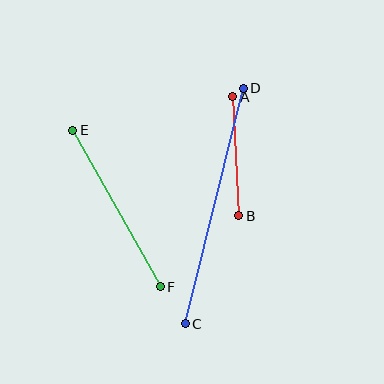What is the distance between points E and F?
The distance is approximately 180 pixels.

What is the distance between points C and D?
The distance is approximately 243 pixels.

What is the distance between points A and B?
The distance is approximately 119 pixels.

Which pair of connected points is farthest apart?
Points C and D are farthest apart.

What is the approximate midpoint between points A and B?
The midpoint is at approximately (236, 156) pixels.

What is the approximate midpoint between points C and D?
The midpoint is at approximately (214, 206) pixels.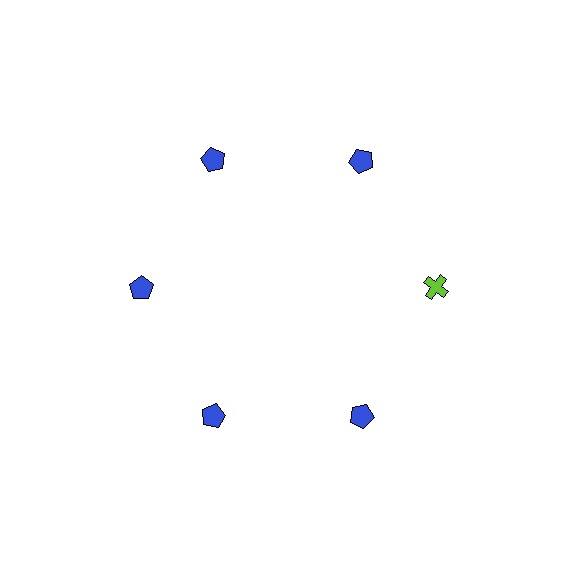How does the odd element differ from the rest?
It differs in both color (lime instead of blue) and shape (cross instead of pentagon).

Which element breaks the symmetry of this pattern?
The lime cross at roughly the 3 o'clock position breaks the symmetry. All other shapes are blue pentagons.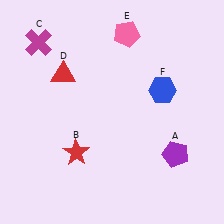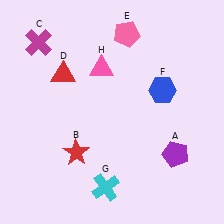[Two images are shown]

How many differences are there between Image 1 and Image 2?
There are 2 differences between the two images.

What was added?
A cyan cross (G), a pink triangle (H) were added in Image 2.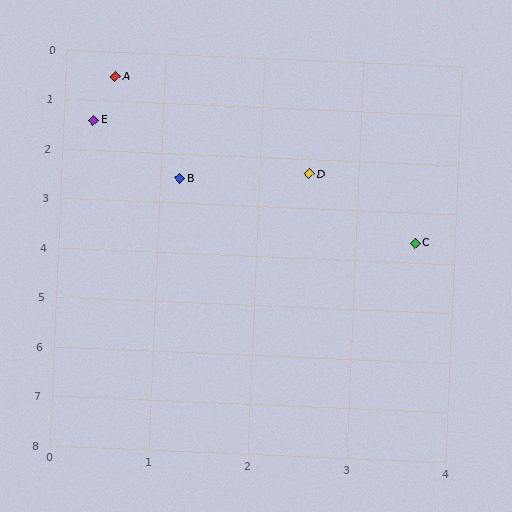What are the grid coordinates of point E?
Point E is at approximately (0.3, 1.4).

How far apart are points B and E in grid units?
Points B and E are about 1.4 grid units apart.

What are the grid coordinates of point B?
Point B is at approximately (1.2, 2.5).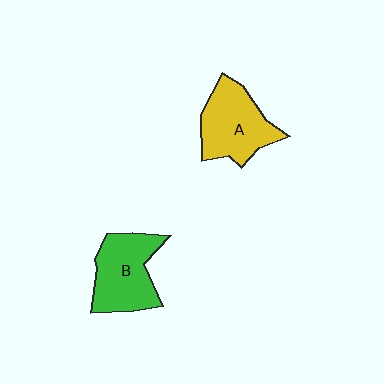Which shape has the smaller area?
Shape B (green).